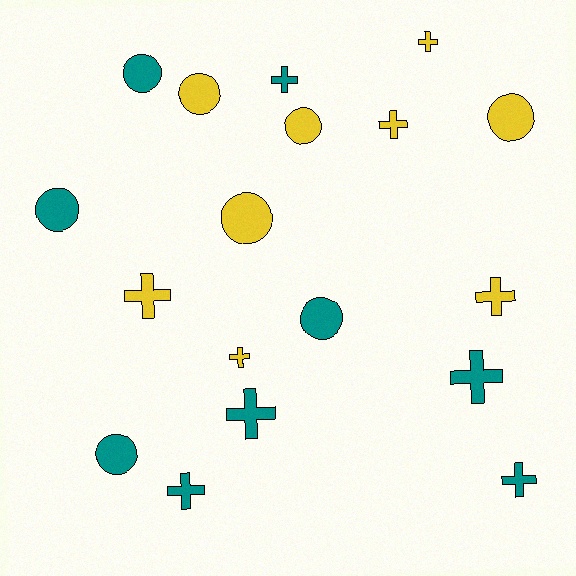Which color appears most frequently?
Teal, with 9 objects.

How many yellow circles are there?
There are 4 yellow circles.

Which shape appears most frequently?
Cross, with 10 objects.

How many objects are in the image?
There are 18 objects.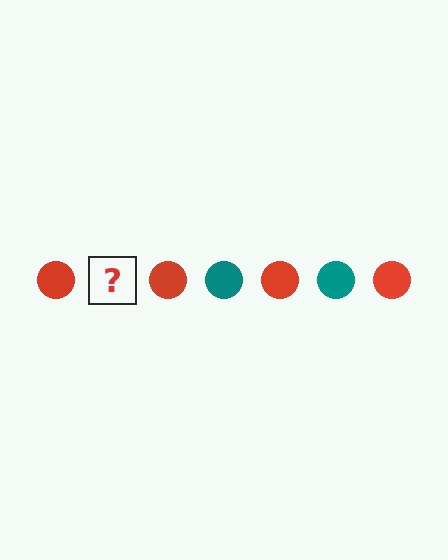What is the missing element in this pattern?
The missing element is a teal circle.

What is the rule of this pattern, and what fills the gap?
The rule is that the pattern cycles through red, teal circles. The gap should be filled with a teal circle.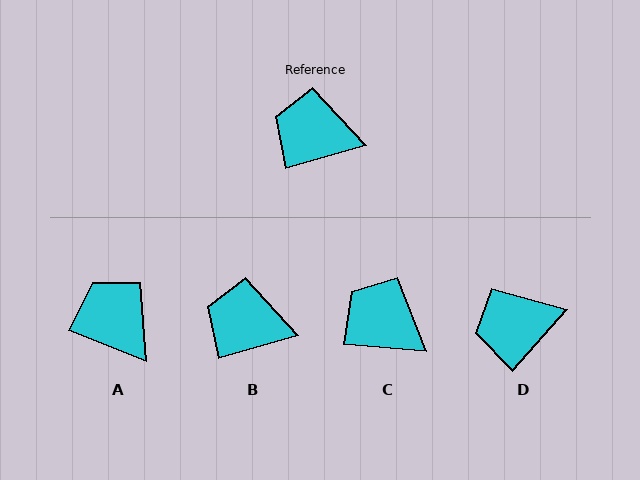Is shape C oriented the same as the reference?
No, it is off by about 21 degrees.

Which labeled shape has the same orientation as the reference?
B.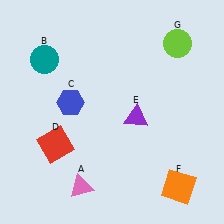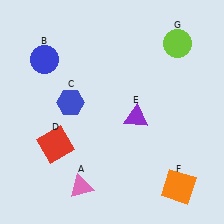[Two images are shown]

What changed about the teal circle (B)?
In Image 1, B is teal. In Image 2, it changed to blue.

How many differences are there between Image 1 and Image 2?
There is 1 difference between the two images.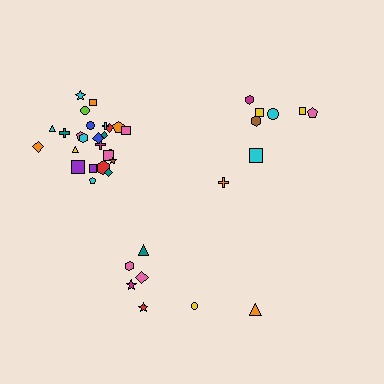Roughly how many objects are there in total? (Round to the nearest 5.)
Roughly 40 objects in total.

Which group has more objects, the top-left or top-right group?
The top-left group.